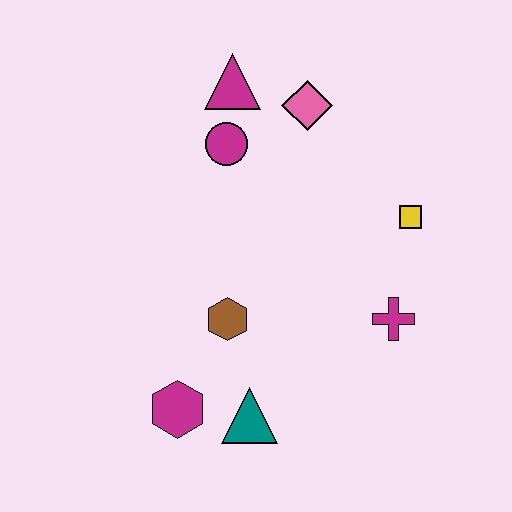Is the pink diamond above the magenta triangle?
No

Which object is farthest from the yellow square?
The magenta hexagon is farthest from the yellow square.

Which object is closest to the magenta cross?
The yellow square is closest to the magenta cross.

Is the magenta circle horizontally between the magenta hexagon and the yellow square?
Yes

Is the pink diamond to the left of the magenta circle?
No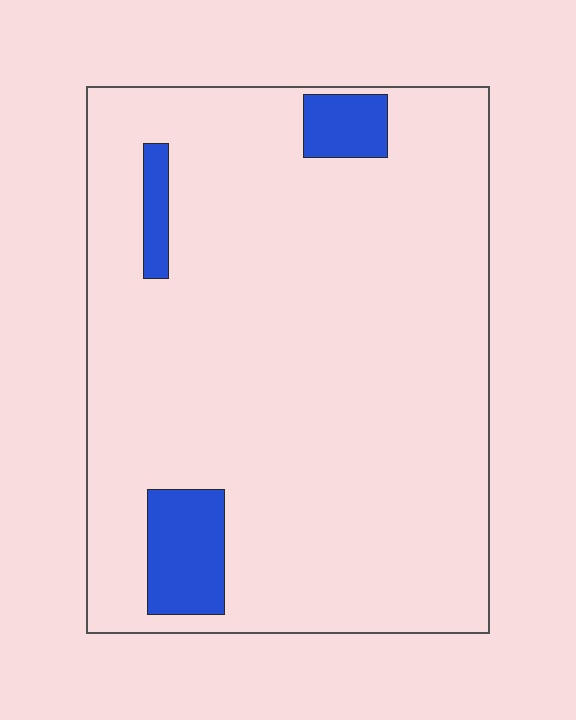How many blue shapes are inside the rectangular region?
3.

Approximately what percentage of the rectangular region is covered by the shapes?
Approximately 10%.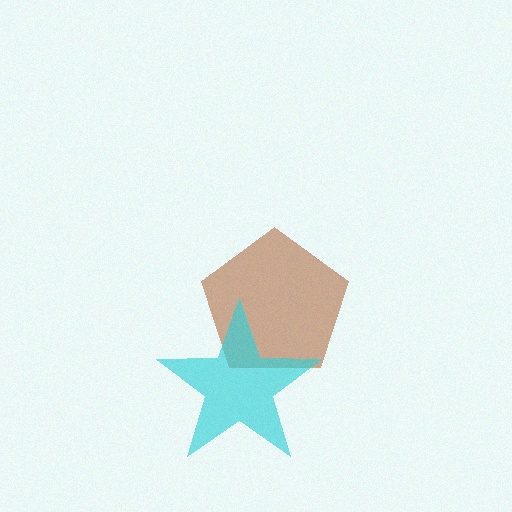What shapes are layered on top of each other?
The layered shapes are: a brown pentagon, a cyan star.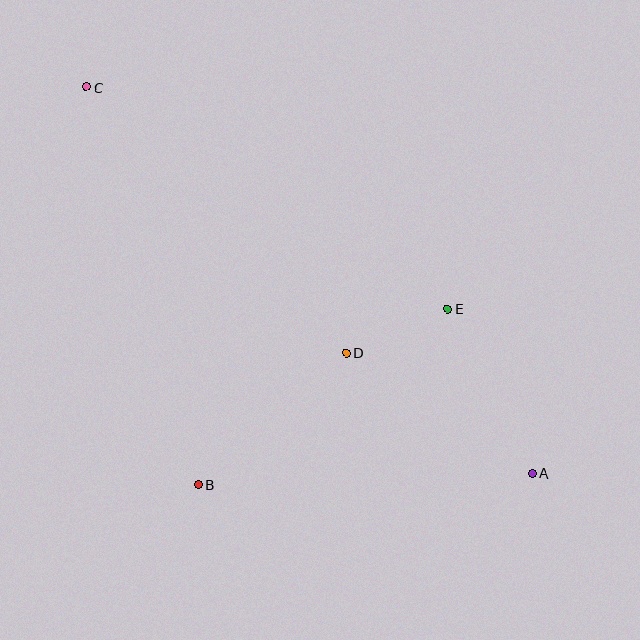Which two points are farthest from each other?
Points A and C are farthest from each other.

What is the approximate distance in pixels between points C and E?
The distance between C and E is approximately 424 pixels.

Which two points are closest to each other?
Points D and E are closest to each other.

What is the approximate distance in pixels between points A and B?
The distance between A and B is approximately 334 pixels.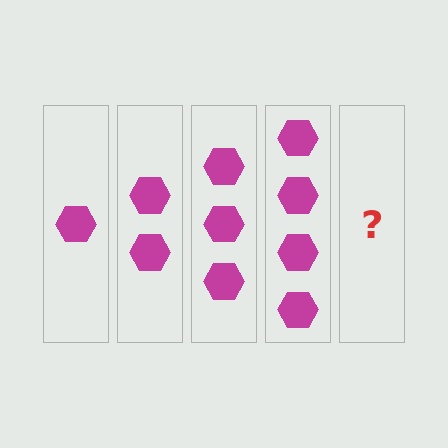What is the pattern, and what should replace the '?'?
The pattern is that each step adds one more hexagon. The '?' should be 5 hexagons.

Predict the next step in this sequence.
The next step is 5 hexagons.